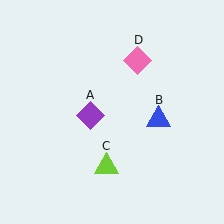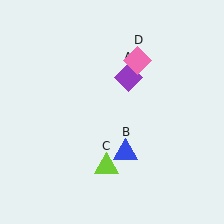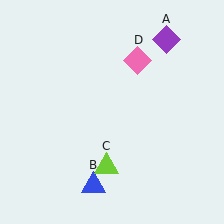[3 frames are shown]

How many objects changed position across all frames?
2 objects changed position: purple diamond (object A), blue triangle (object B).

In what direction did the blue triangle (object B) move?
The blue triangle (object B) moved down and to the left.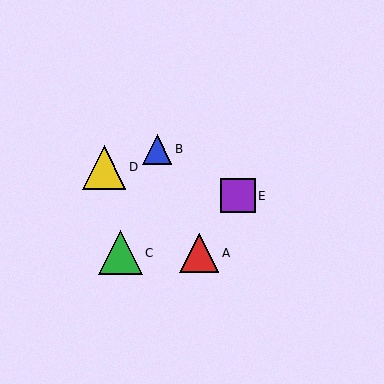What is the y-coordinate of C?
Object C is at y≈253.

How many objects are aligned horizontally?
2 objects (A, C) are aligned horizontally.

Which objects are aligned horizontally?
Objects A, C are aligned horizontally.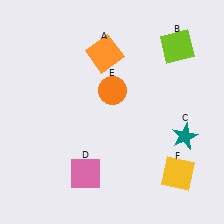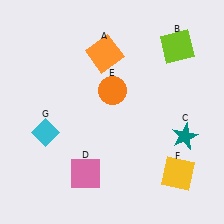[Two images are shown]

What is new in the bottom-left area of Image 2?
A cyan diamond (G) was added in the bottom-left area of Image 2.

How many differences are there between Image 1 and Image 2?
There is 1 difference between the two images.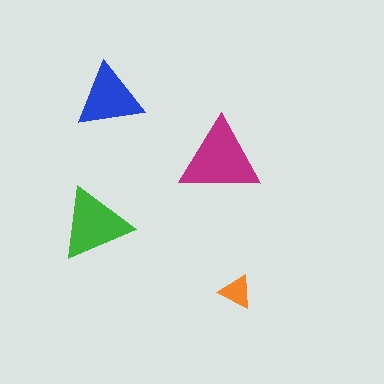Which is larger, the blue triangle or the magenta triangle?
The magenta one.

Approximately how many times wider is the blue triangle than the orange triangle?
About 2 times wider.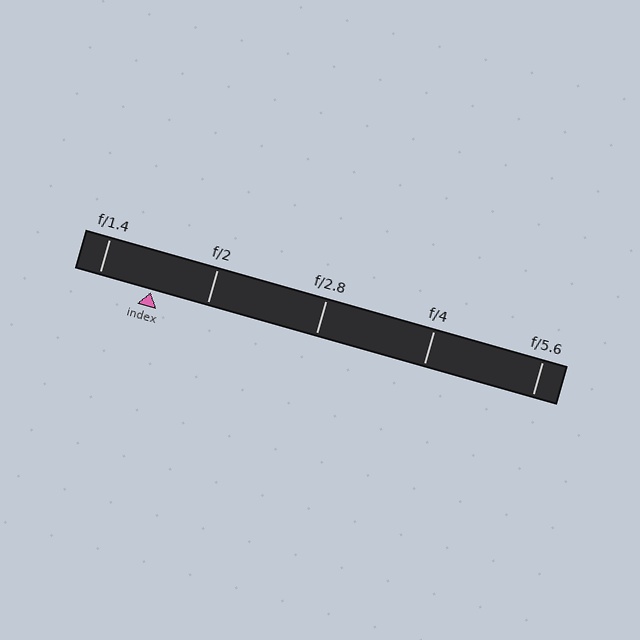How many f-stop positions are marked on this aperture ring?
There are 5 f-stop positions marked.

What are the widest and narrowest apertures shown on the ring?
The widest aperture shown is f/1.4 and the narrowest is f/5.6.